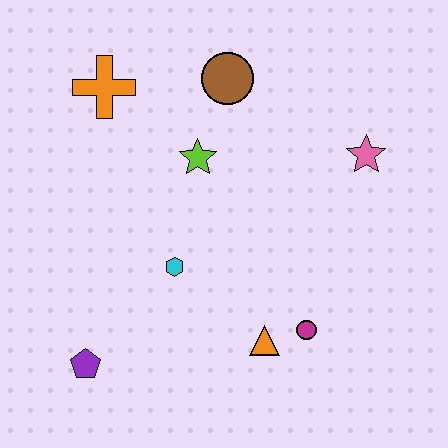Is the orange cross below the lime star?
No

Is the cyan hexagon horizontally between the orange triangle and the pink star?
No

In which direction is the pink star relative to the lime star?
The pink star is to the right of the lime star.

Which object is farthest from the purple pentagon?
The pink star is farthest from the purple pentagon.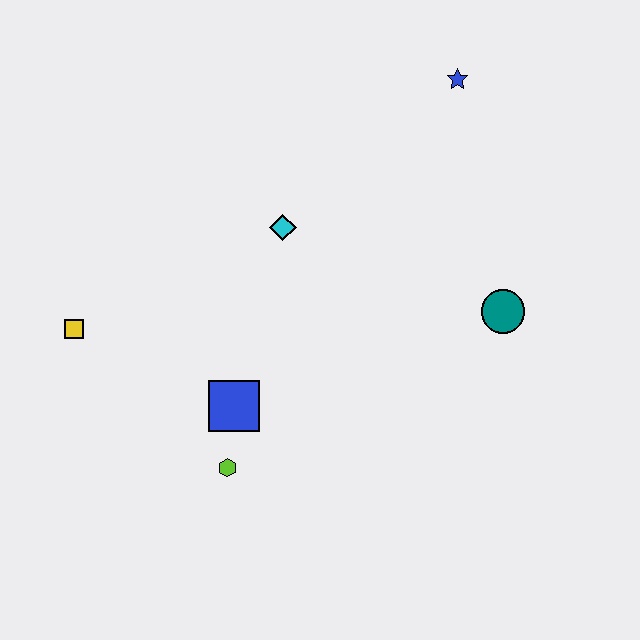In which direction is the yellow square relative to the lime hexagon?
The yellow square is to the left of the lime hexagon.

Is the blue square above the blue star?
No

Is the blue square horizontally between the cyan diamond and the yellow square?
Yes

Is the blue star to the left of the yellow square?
No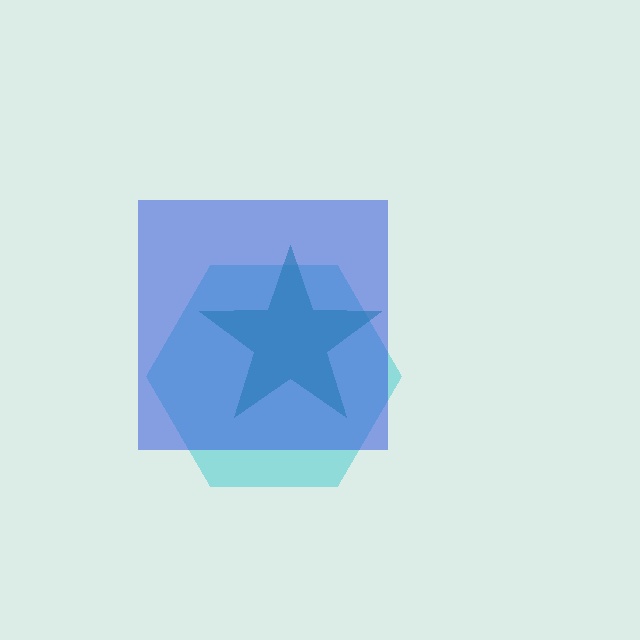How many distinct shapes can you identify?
There are 3 distinct shapes: a cyan hexagon, a teal star, a blue square.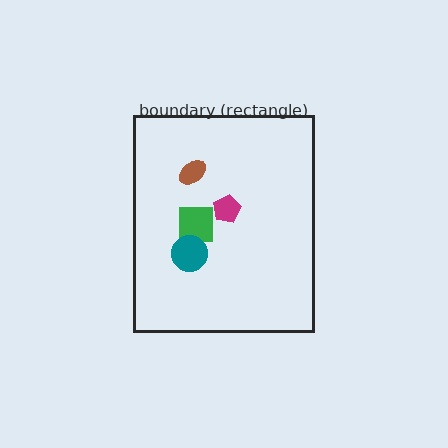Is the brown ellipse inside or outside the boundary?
Inside.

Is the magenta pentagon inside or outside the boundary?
Inside.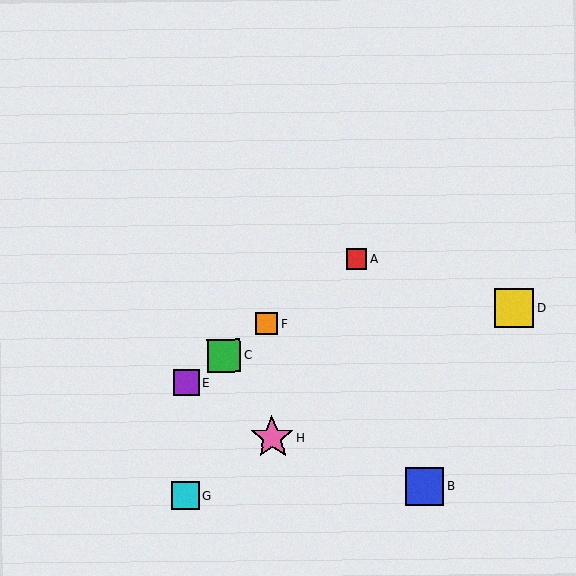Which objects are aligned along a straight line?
Objects A, C, E, F are aligned along a straight line.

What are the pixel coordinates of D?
Object D is at (514, 308).